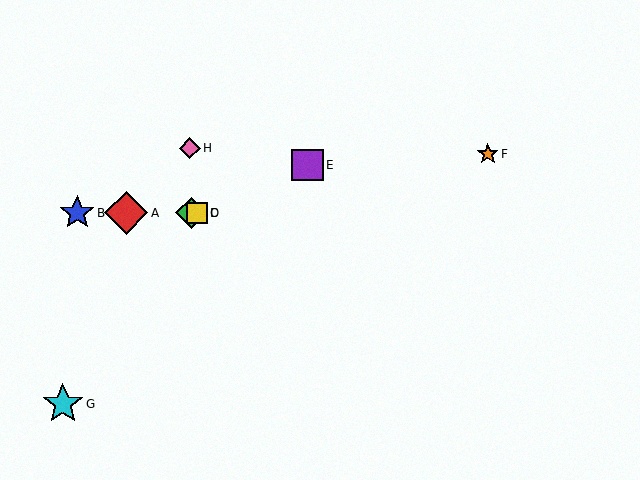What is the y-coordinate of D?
Object D is at y≈213.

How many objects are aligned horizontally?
4 objects (A, B, C, D) are aligned horizontally.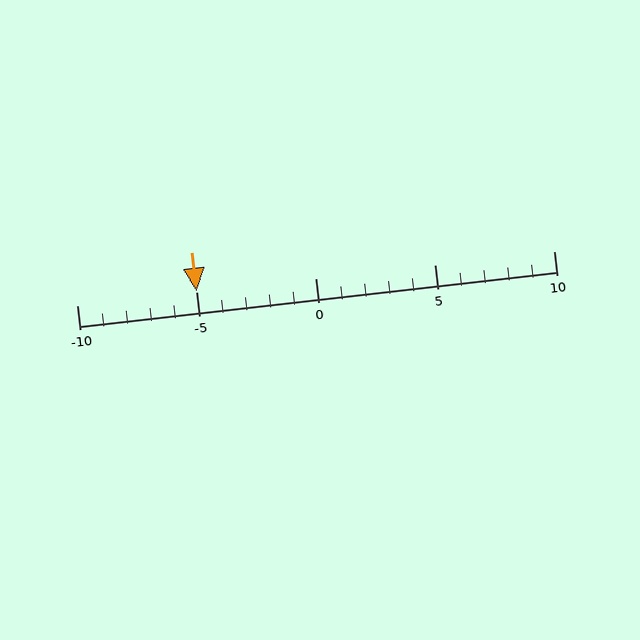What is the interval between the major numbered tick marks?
The major tick marks are spaced 5 units apart.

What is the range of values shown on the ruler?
The ruler shows values from -10 to 10.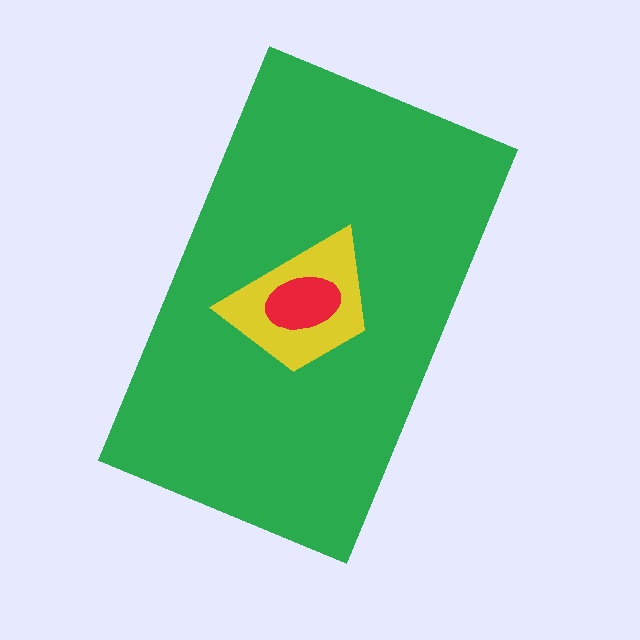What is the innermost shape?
The red ellipse.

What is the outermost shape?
The green rectangle.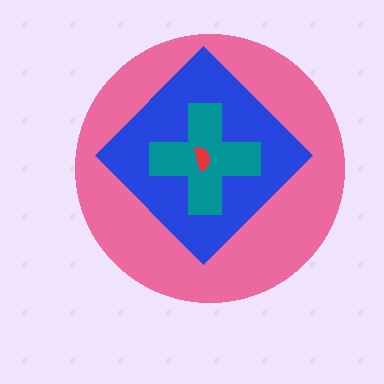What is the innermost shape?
The red semicircle.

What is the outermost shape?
The pink circle.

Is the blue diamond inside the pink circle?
Yes.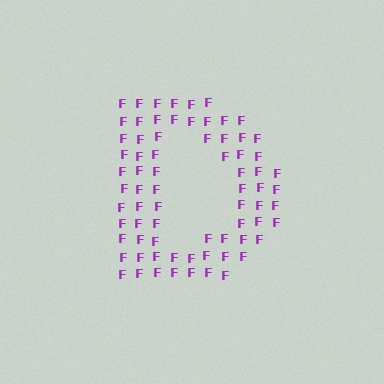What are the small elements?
The small elements are letter F's.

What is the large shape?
The large shape is the letter D.